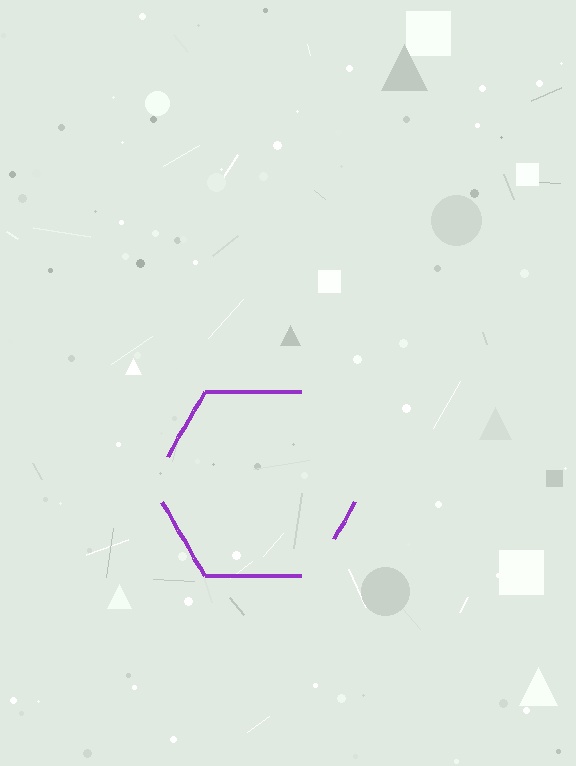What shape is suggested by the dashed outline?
The dashed outline suggests a hexagon.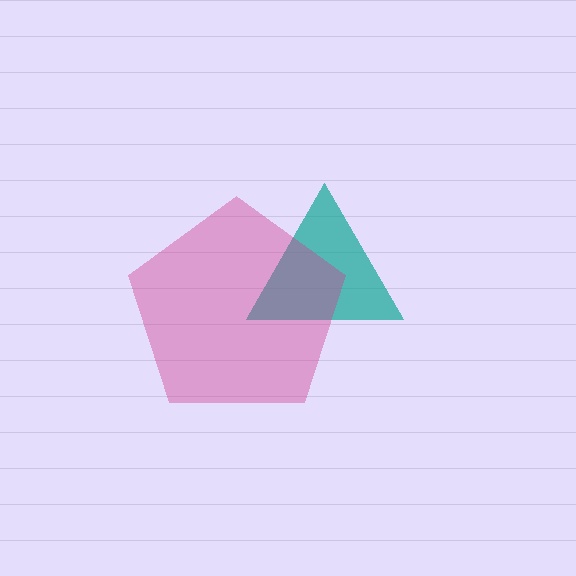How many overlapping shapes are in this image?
There are 2 overlapping shapes in the image.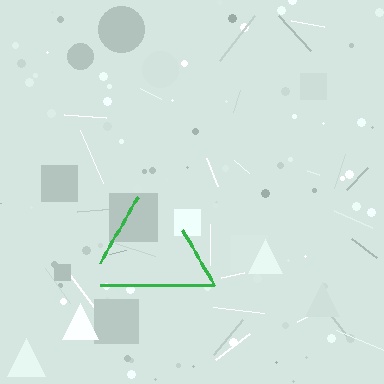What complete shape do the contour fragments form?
The contour fragments form a triangle.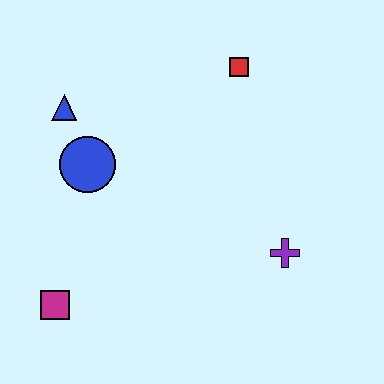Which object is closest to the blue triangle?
The blue circle is closest to the blue triangle.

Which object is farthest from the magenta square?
The red square is farthest from the magenta square.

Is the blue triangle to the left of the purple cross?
Yes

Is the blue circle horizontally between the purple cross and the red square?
No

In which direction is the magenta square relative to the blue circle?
The magenta square is below the blue circle.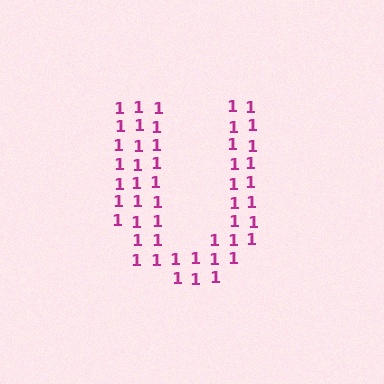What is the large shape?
The large shape is the letter U.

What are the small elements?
The small elements are digit 1's.